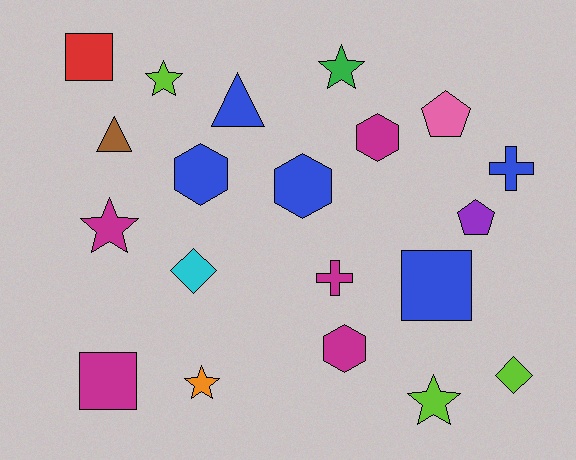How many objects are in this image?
There are 20 objects.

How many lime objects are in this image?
There are 3 lime objects.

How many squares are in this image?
There are 3 squares.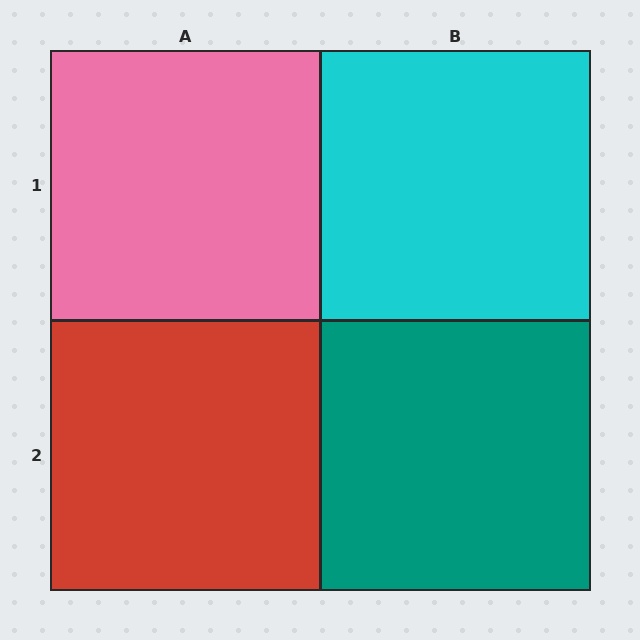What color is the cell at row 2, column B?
Teal.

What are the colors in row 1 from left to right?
Pink, cyan.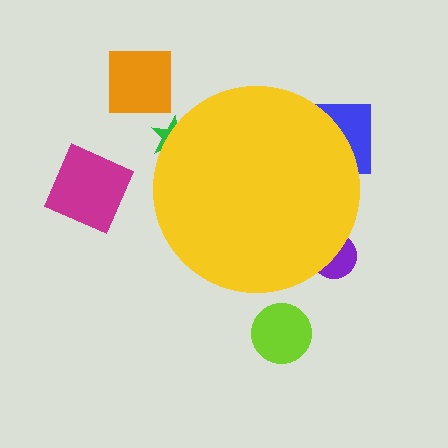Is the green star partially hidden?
Yes, the green star is partially hidden behind the yellow circle.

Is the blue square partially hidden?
Yes, the blue square is partially hidden behind the yellow circle.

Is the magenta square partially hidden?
No, the magenta square is fully visible.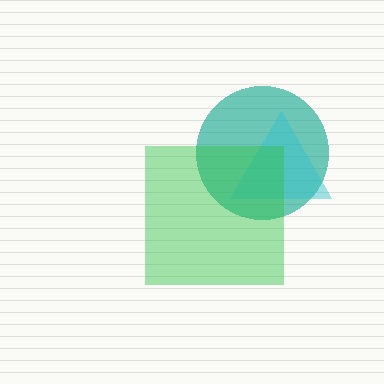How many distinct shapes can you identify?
There are 3 distinct shapes: a teal circle, a cyan triangle, a green square.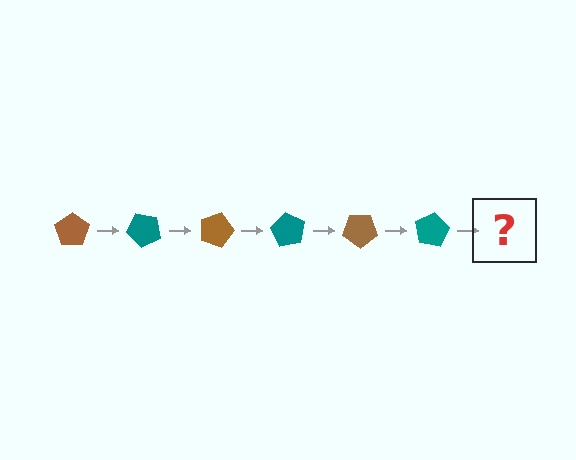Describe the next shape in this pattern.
It should be a brown pentagon, rotated 270 degrees from the start.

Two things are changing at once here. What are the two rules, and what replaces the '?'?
The two rules are that it rotates 45 degrees each step and the color cycles through brown and teal. The '?' should be a brown pentagon, rotated 270 degrees from the start.